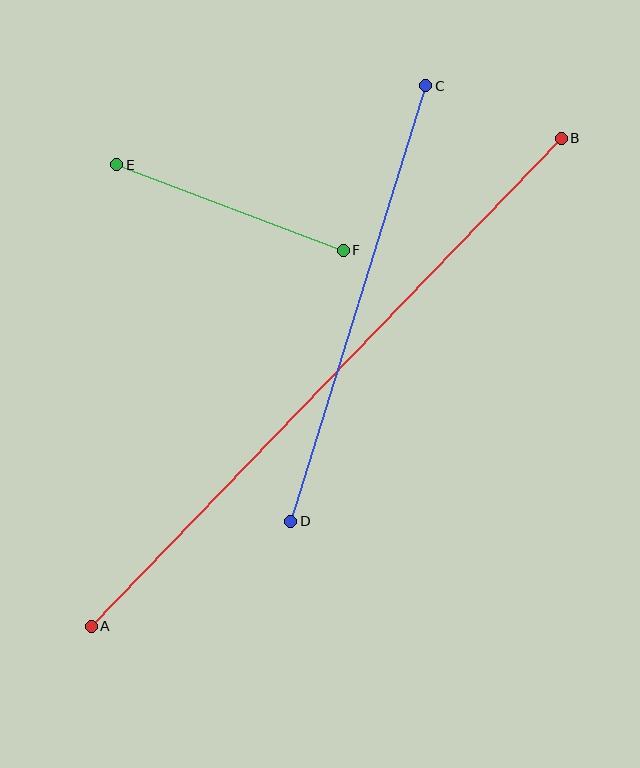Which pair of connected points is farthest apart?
Points A and B are farthest apart.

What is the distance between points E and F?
The distance is approximately 242 pixels.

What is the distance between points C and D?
The distance is approximately 456 pixels.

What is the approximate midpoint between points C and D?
The midpoint is at approximately (358, 304) pixels.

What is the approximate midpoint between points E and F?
The midpoint is at approximately (230, 208) pixels.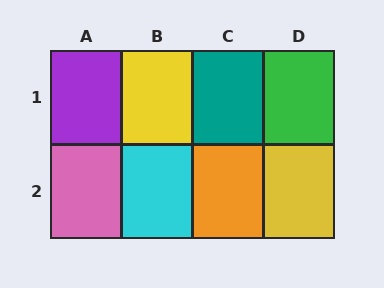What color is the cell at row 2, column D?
Yellow.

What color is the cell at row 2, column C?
Orange.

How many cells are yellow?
2 cells are yellow.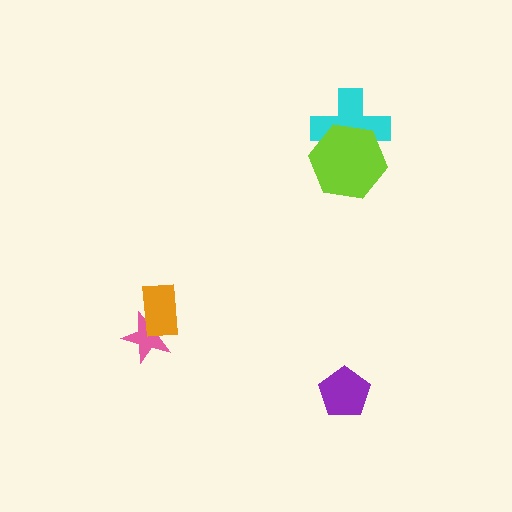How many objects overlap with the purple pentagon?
0 objects overlap with the purple pentagon.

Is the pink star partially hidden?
Yes, it is partially covered by another shape.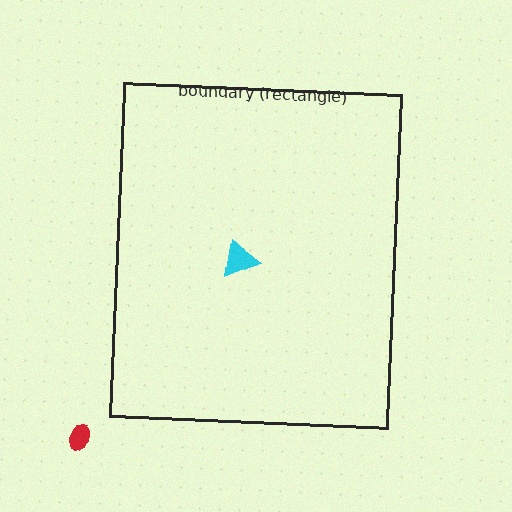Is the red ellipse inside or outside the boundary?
Outside.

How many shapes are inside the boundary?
1 inside, 1 outside.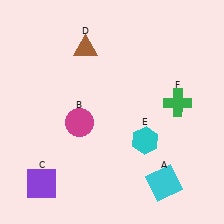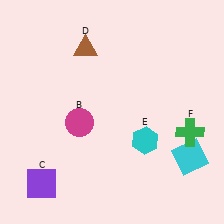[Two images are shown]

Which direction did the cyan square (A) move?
The cyan square (A) moved up.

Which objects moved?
The objects that moved are: the cyan square (A), the green cross (F).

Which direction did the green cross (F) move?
The green cross (F) moved down.